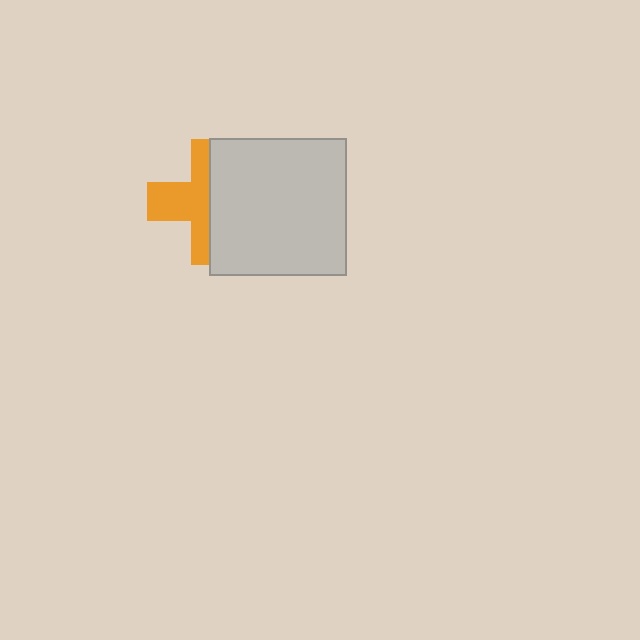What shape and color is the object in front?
The object in front is a light gray square.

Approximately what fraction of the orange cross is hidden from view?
Roughly 52% of the orange cross is hidden behind the light gray square.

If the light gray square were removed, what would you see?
You would see the complete orange cross.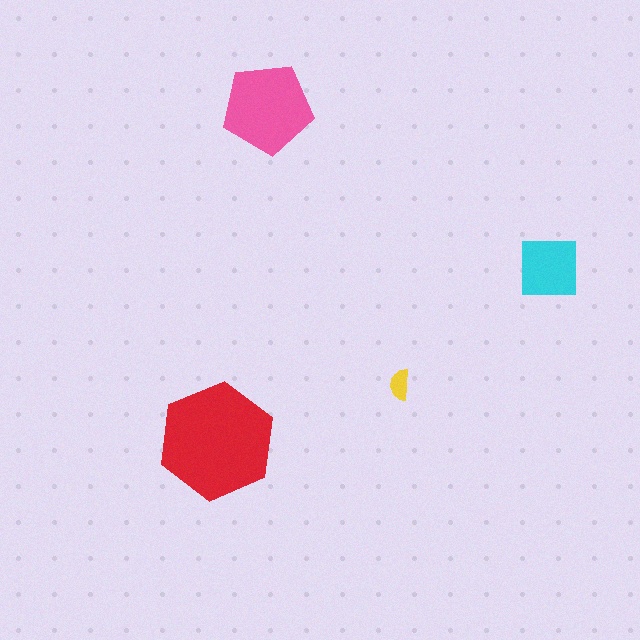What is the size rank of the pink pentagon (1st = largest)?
2nd.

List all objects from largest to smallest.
The red hexagon, the pink pentagon, the cyan square, the yellow semicircle.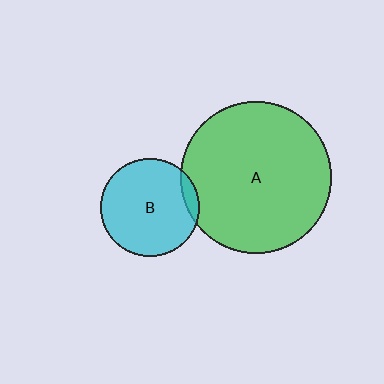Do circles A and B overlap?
Yes.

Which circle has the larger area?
Circle A (green).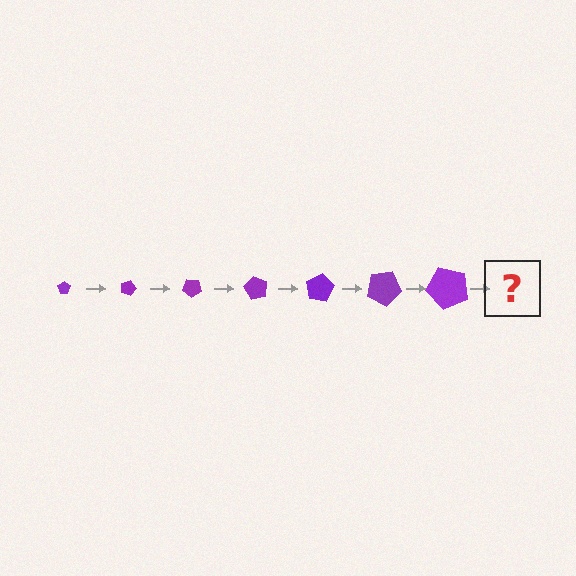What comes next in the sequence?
The next element should be a pentagon, larger than the previous one and rotated 140 degrees from the start.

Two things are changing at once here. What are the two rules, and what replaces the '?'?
The two rules are that the pentagon grows larger each step and it rotates 20 degrees each step. The '?' should be a pentagon, larger than the previous one and rotated 140 degrees from the start.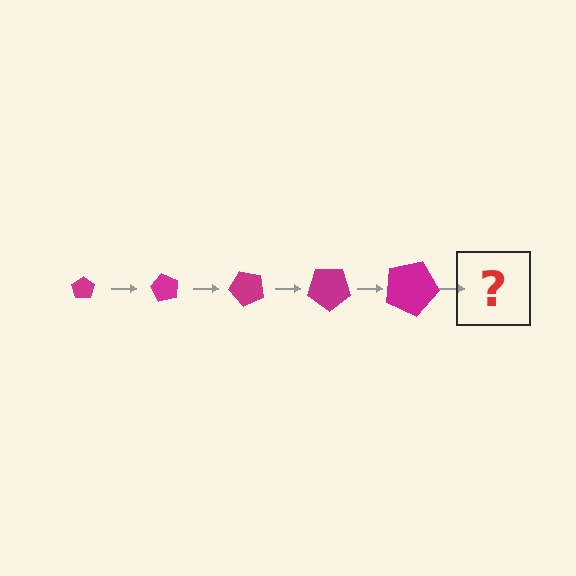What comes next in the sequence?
The next element should be a pentagon, larger than the previous one and rotated 300 degrees from the start.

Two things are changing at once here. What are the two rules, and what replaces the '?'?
The two rules are that the pentagon grows larger each step and it rotates 60 degrees each step. The '?' should be a pentagon, larger than the previous one and rotated 300 degrees from the start.